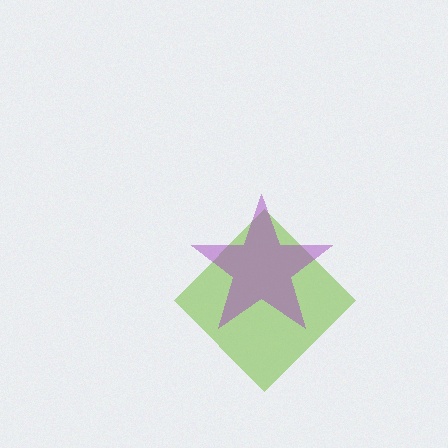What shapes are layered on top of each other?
The layered shapes are: a lime diamond, a purple star.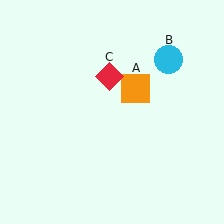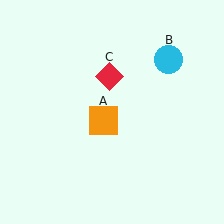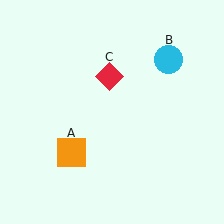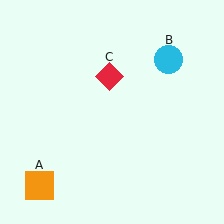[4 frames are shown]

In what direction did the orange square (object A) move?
The orange square (object A) moved down and to the left.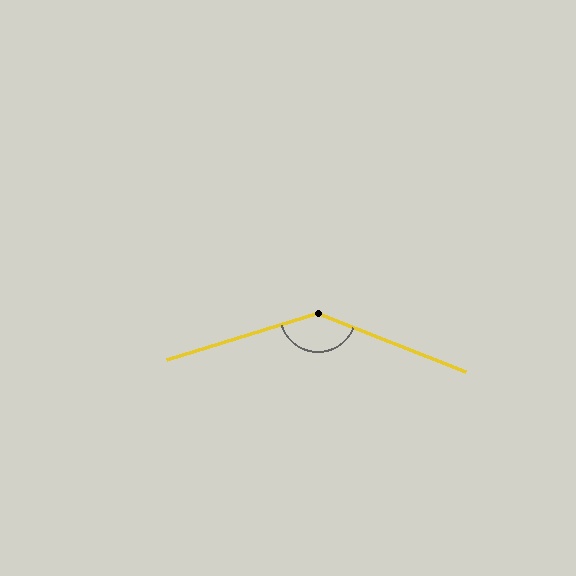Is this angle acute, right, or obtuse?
It is obtuse.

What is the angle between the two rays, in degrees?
Approximately 141 degrees.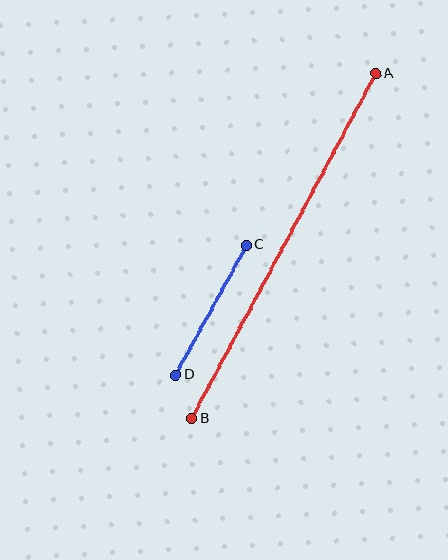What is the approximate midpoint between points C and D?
The midpoint is at approximately (211, 310) pixels.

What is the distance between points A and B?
The distance is approximately 391 pixels.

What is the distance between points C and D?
The distance is approximately 148 pixels.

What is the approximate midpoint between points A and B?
The midpoint is at approximately (284, 246) pixels.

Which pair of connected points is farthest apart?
Points A and B are farthest apart.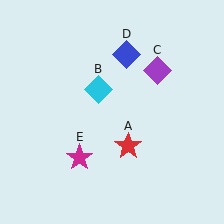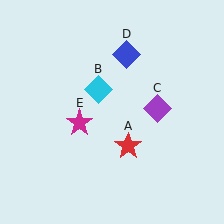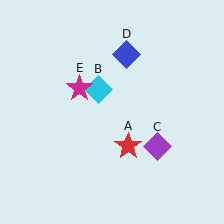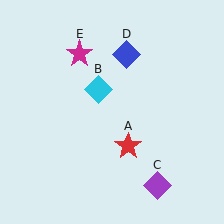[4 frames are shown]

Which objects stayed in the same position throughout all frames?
Red star (object A) and cyan diamond (object B) and blue diamond (object D) remained stationary.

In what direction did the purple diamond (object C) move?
The purple diamond (object C) moved down.